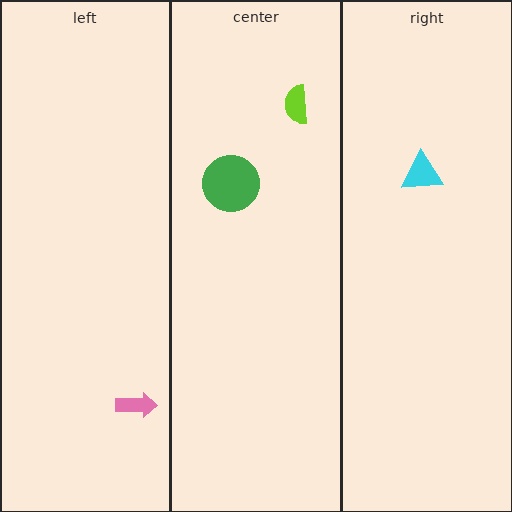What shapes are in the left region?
The pink arrow.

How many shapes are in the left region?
1.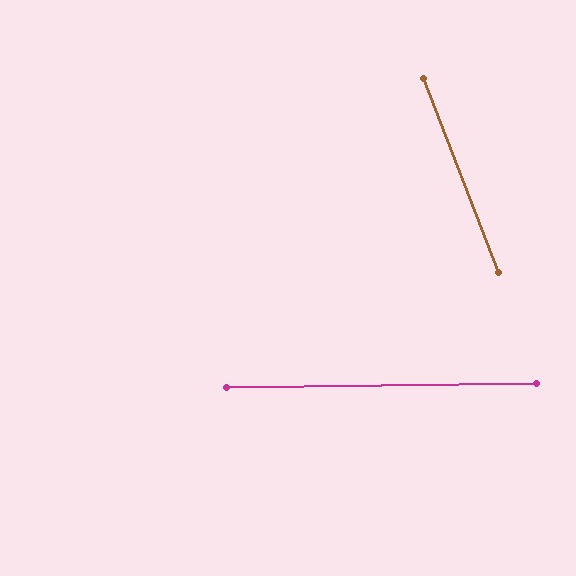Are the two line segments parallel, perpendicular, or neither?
Neither parallel nor perpendicular — they differ by about 70°.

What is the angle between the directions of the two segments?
Approximately 70 degrees.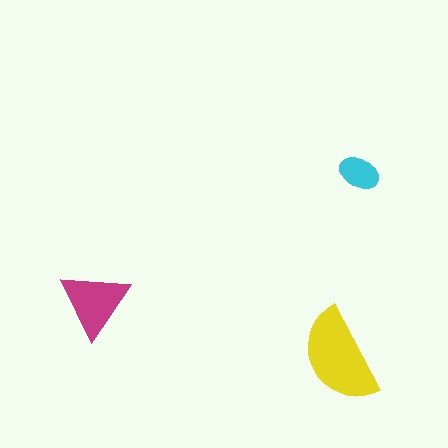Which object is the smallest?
The cyan ellipse.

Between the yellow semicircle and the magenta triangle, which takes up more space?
The yellow semicircle.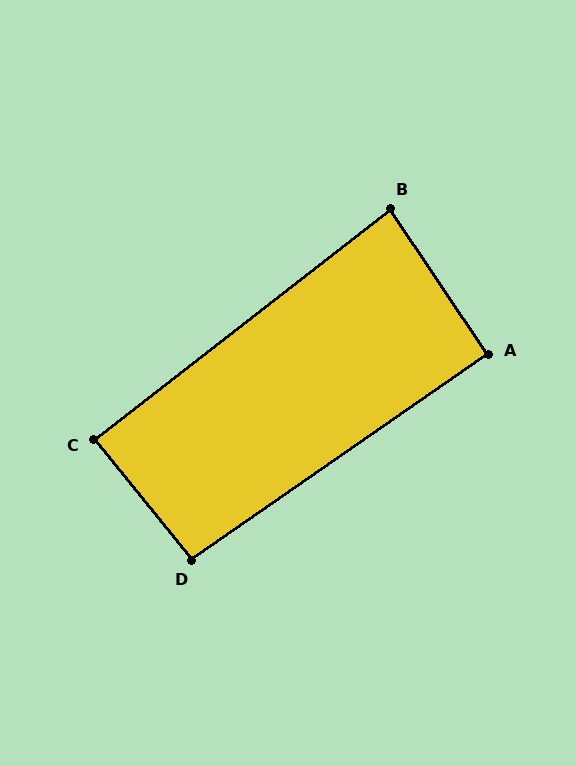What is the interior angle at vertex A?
Approximately 91 degrees (approximately right).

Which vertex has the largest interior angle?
D, at approximately 94 degrees.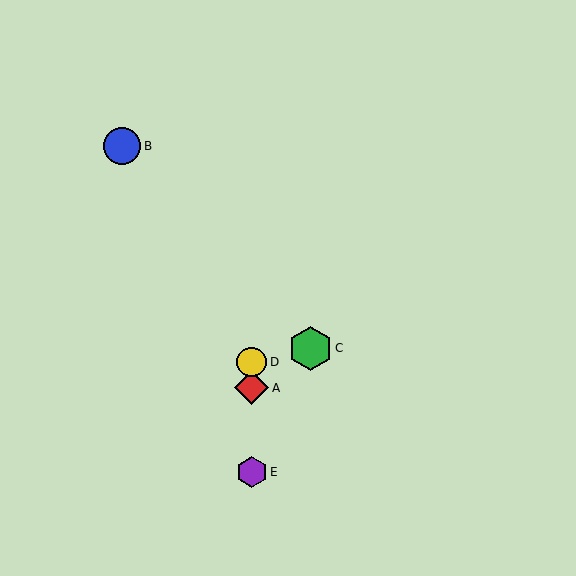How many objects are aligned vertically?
3 objects (A, D, E) are aligned vertically.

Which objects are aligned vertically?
Objects A, D, E are aligned vertically.